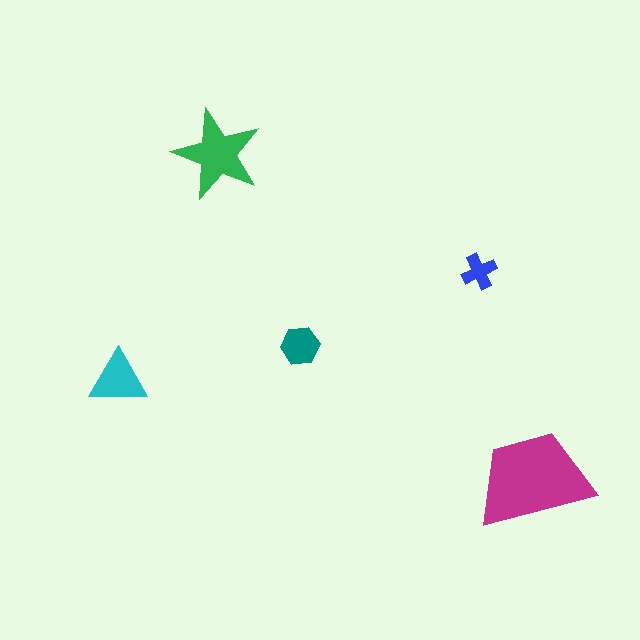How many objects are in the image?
There are 5 objects in the image.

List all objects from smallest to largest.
The blue cross, the teal hexagon, the cyan triangle, the green star, the magenta trapezoid.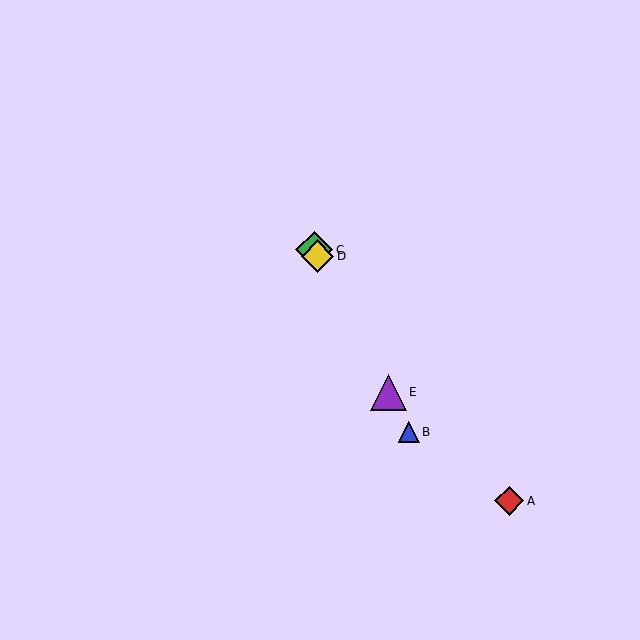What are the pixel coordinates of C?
Object C is at (314, 250).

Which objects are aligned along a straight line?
Objects B, C, D, E are aligned along a straight line.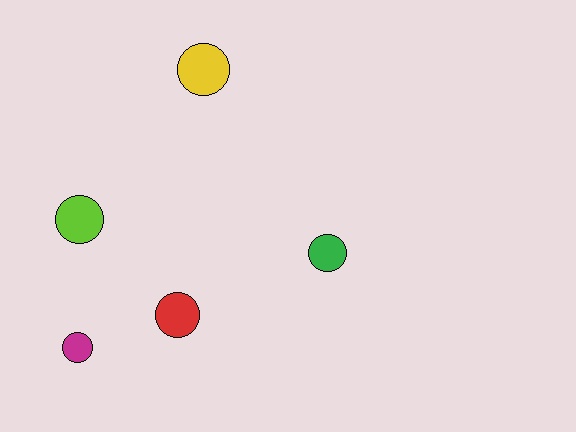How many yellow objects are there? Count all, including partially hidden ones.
There is 1 yellow object.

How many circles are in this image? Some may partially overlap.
There are 5 circles.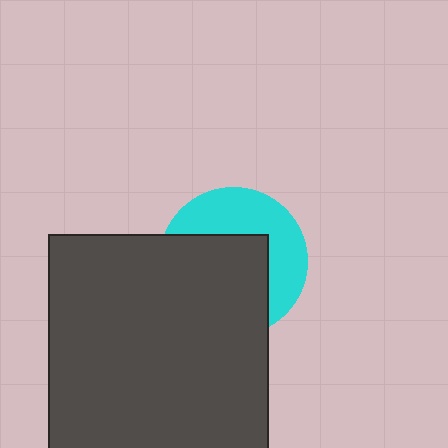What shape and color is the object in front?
The object in front is a dark gray square.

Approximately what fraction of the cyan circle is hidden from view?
Roughly 57% of the cyan circle is hidden behind the dark gray square.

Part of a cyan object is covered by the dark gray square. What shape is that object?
It is a circle.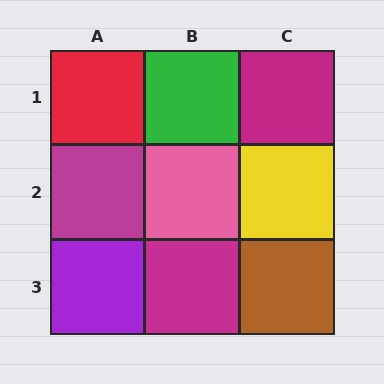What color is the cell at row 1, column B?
Green.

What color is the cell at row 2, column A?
Magenta.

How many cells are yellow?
1 cell is yellow.